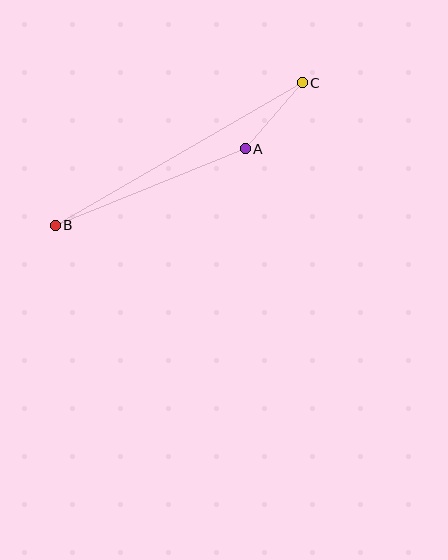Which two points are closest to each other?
Points A and C are closest to each other.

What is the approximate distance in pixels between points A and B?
The distance between A and B is approximately 205 pixels.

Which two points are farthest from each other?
Points B and C are farthest from each other.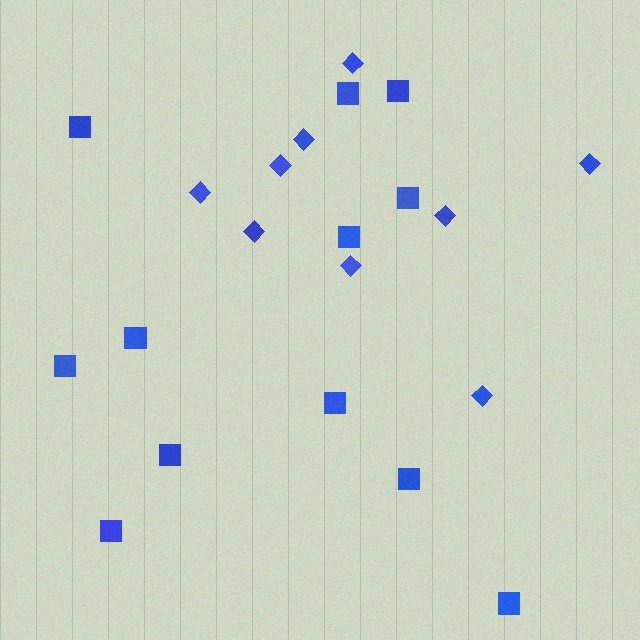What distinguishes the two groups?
There are 2 groups: one group of squares (12) and one group of diamonds (9).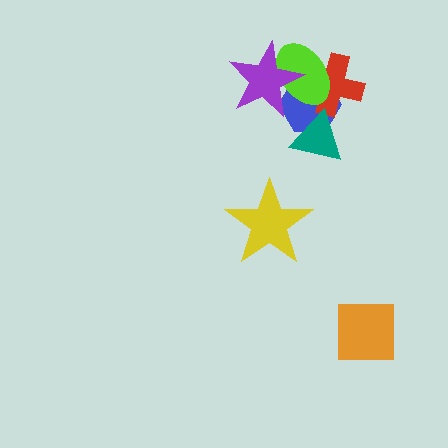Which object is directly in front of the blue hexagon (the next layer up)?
The red cross is directly in front of the blue hexagon.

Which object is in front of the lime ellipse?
The purple star is in front of the lime ellipse.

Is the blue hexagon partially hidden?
Yes, it is partially covered by another shape.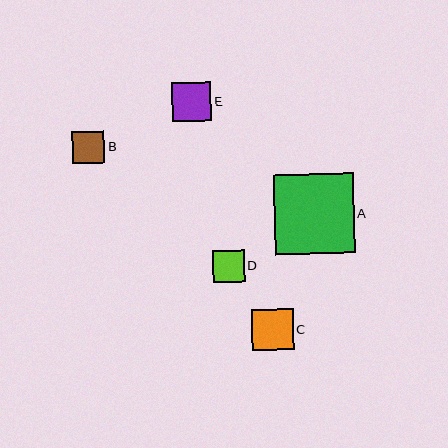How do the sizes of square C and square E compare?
Square C and square E are approximately the same size.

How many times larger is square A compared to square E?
Square A is approximately 2.1 times the size of square E.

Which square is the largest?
Square A is the largest with a size of approximately 79 pixels.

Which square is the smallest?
Square D is the smallest with a size of approximately 32 pixels.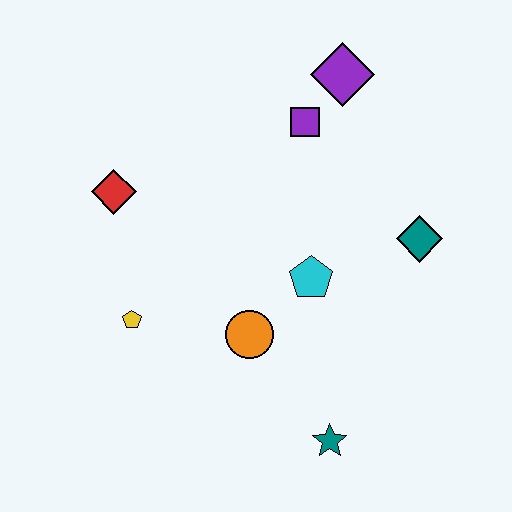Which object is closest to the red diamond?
The yellow pentagon is closest to the red diamond.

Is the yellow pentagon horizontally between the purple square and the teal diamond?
No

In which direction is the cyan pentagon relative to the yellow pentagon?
The cyan pentagon is to the right of the yellow pentagon.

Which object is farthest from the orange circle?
The purple diamond is farthest from the orange circle.